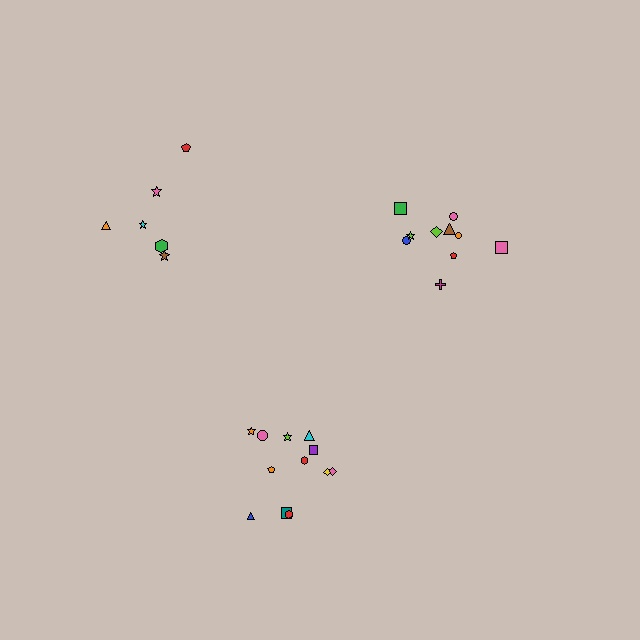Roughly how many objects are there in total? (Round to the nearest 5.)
Roughly 30 objects in total.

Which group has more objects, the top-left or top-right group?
The top-right group.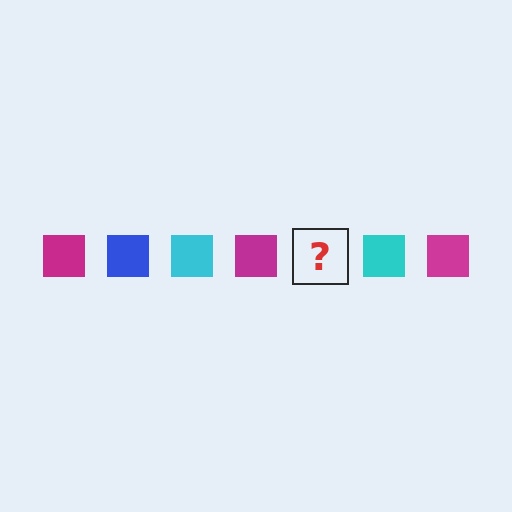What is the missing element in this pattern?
The missing element is a blue square.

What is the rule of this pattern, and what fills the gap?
The rule is that the pattern cycles through magenta, blue, cyan squares. The gap should be filled with a blue square.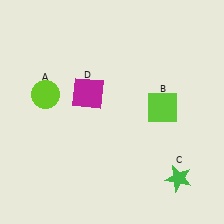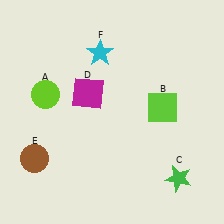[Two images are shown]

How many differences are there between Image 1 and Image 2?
There are 2 differences between the two images.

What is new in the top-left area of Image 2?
A cyan star (F) was added in the top-left area of Image 2.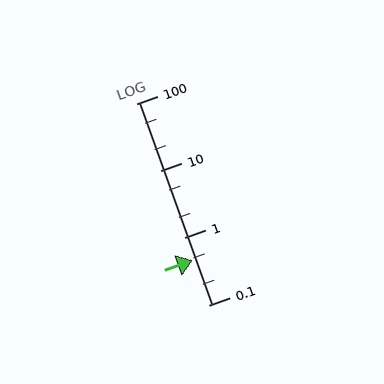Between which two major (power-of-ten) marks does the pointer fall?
The pointer is between 0.1 and 1.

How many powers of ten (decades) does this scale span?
The scale spans 3 decades, from 0.1 to 100.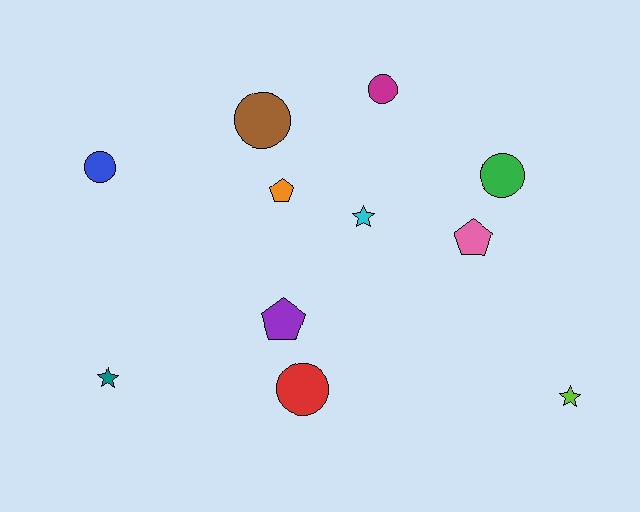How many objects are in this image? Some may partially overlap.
There are 11 objects.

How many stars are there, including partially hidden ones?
There are 3 stars.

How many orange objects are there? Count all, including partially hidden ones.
There is 1 orange object.